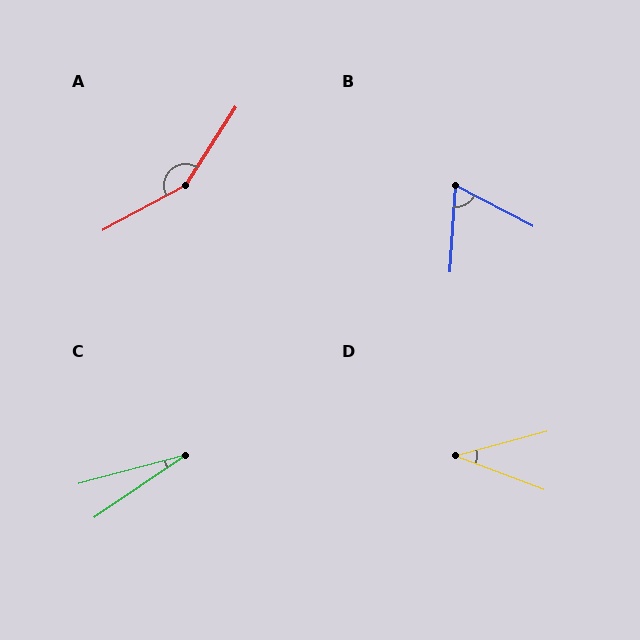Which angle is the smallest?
C, at approximately 19 degrees.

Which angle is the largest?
A, at approximately 151 degrees.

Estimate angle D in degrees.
Approximately 36 degrees.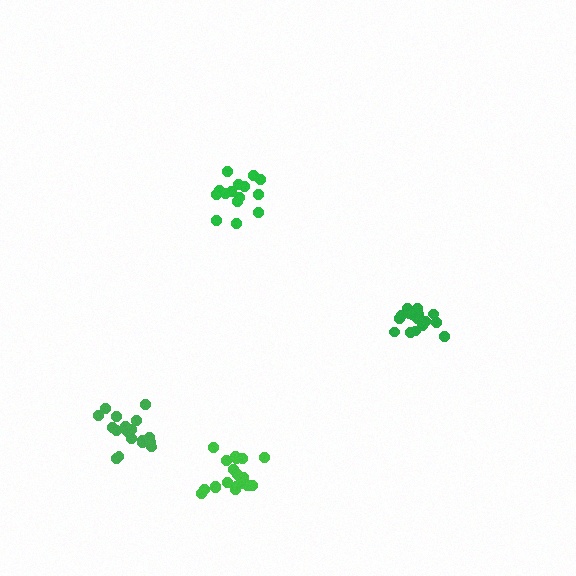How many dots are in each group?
Group 1: 17 dots, Group 2: 20 dots, Group 3: 15 dots, Group 4: 18 dots (70 total).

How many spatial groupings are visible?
There are 4 spatial groupings.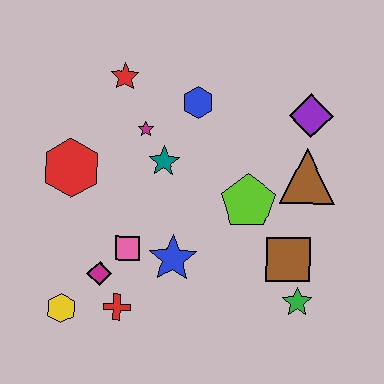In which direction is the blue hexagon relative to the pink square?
The blue hexagon is above the pink square.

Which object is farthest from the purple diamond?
The yellow hexagon is farthest from the purple diamond.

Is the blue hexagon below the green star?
No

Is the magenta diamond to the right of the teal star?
No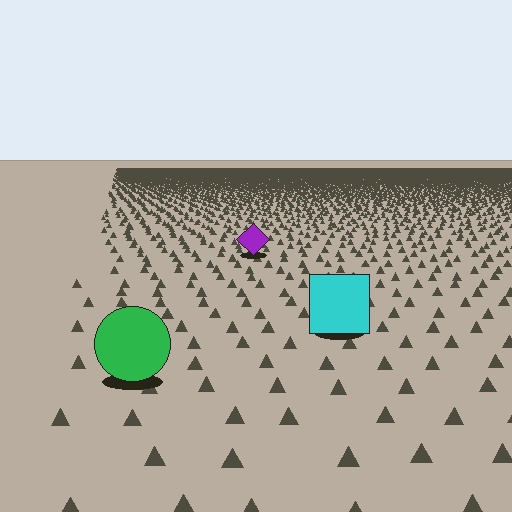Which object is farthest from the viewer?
The purple diamond is farthest from the viewer. It appears smaller and the ground texture around it is denser.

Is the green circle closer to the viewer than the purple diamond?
Yes. The green circle is closer — you can tell from the texture gradient: the ground texture is coarser near it.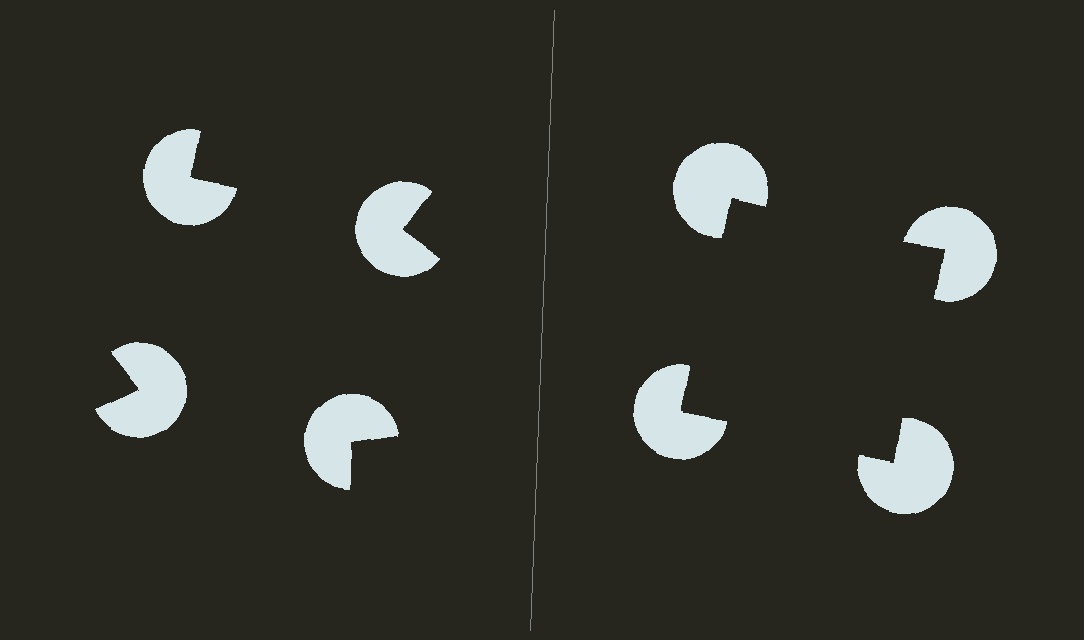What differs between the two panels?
The pac-man discs are positioned identically on both sides; only the wedge orientations differ. On the right they align to a square; on the left they are misaligned.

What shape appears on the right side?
An illusory square.